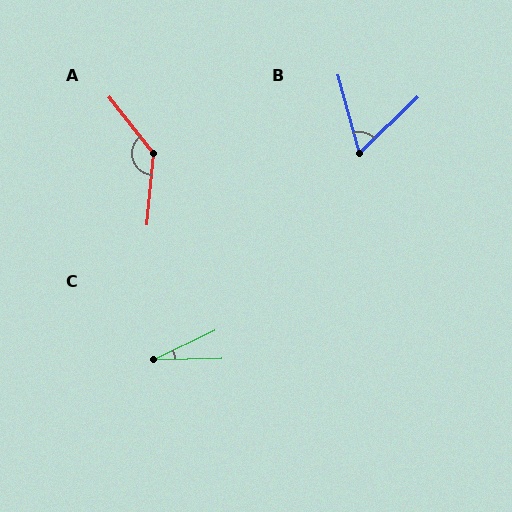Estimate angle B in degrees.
Approximately 62 degrees.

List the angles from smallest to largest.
C (24°), B (62°), A (137°).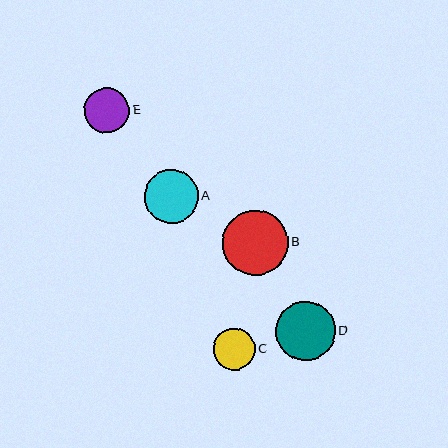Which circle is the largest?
Circle B is the largest with a size of approximately 65 pixels.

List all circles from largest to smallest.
From largest to smallest: B, D, A, E, C.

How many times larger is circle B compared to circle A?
Circle B is approximately 1.2 times the size of circle A.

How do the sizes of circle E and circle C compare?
Circle E and circle C are approximately the same size.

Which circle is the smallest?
Circle C is the smallest with a size of approximately 42 pixels.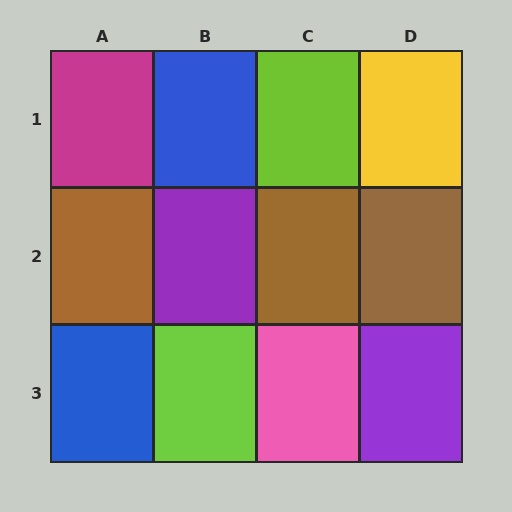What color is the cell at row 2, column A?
Brown.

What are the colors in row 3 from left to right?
Blue, lime, pink, purple.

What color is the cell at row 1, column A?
Magenta.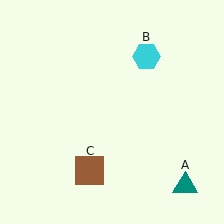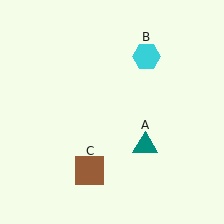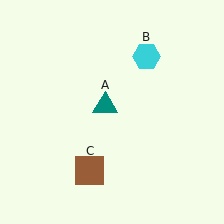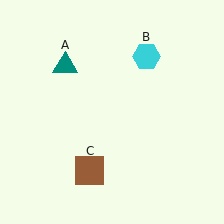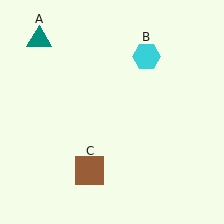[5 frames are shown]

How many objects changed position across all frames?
1 object changed position: teal triangle (object A).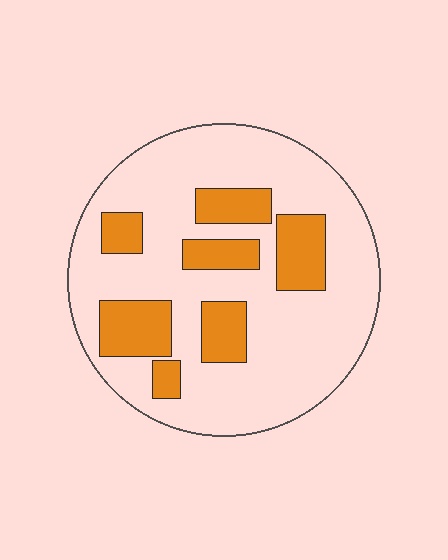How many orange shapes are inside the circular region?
7.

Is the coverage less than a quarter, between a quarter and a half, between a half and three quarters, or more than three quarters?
Less than a quarter.